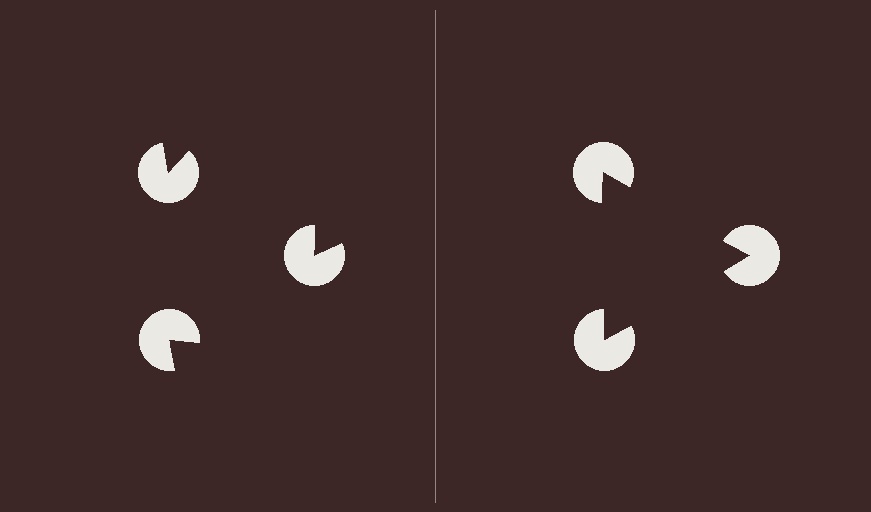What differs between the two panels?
The pac-man discs are positioned identically on both sides; only the wedge orientations differ. On the right they align to a triangle; on the left they are misaligned.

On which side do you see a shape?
An illusory triangle appears on the right side. On the left side the wedge cuts are rotated, so no coherent shape forms.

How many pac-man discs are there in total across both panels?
6 — 3 on each side.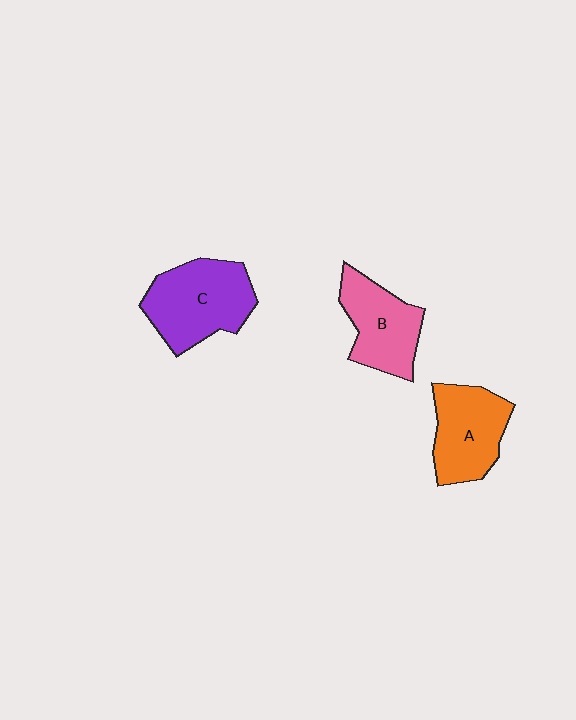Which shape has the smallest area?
Shape B (pink).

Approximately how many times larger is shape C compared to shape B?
Approximately 1.3 times.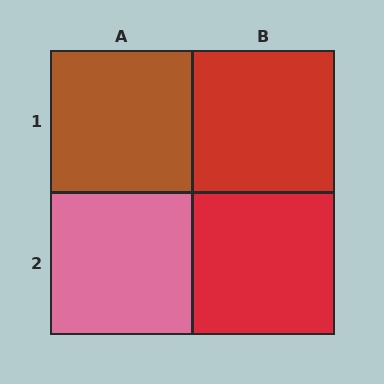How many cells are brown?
1 cell is brown.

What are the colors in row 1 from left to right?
Brown, red.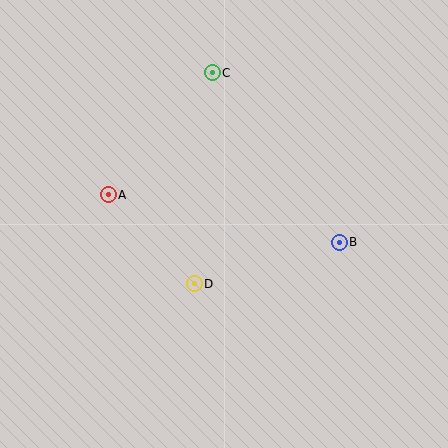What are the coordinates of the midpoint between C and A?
The midpoint between C and A is at (160, 134).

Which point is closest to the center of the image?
Point D at (194, 284) is closest to the center.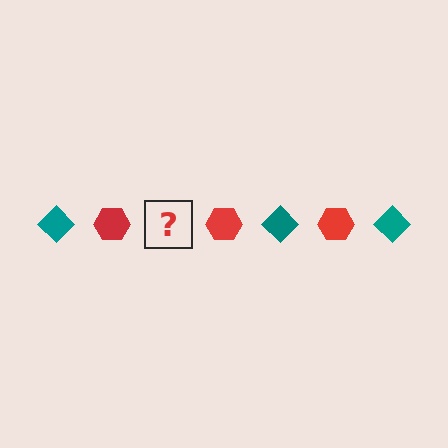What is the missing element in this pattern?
The missing element is a teal diamond.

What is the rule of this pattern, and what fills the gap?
The rule is that the pattern alternates between teal diamond and red hexagon. The gap should be filled with a teal diamond.